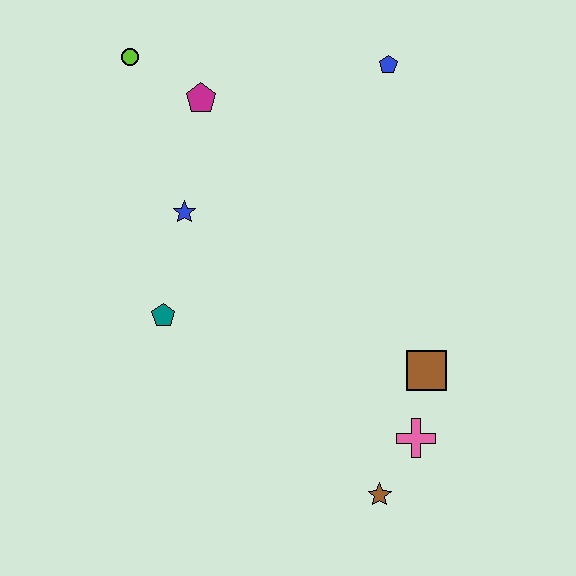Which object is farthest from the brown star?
The lime circle is farthest from the brown star.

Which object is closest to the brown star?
The pink cross is closest to the brown star.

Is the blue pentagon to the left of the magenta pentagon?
No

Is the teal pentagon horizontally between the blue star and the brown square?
No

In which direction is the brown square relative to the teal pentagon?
The brown square is to the right of the teal pentagon.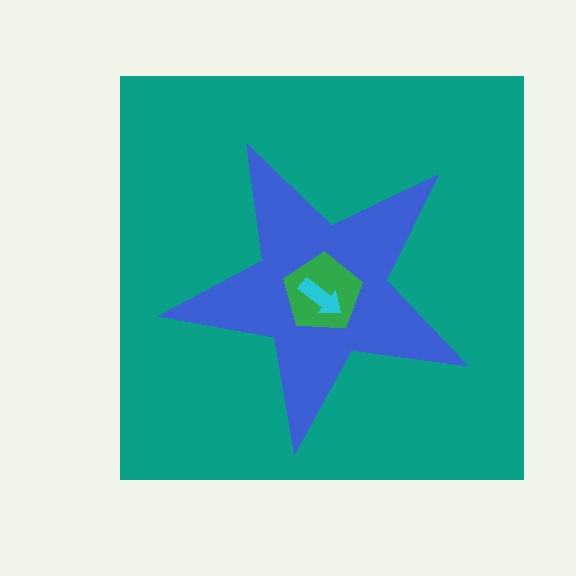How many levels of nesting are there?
4.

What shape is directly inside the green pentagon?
The cyan arrow.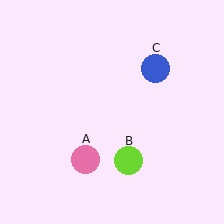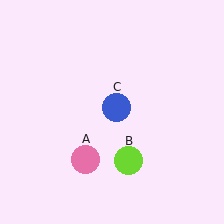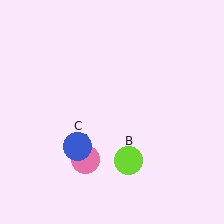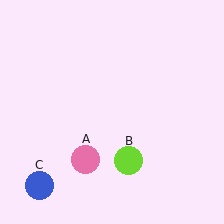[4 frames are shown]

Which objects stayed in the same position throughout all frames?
Pink circle (object A) and lime circle (object B) remained stationary.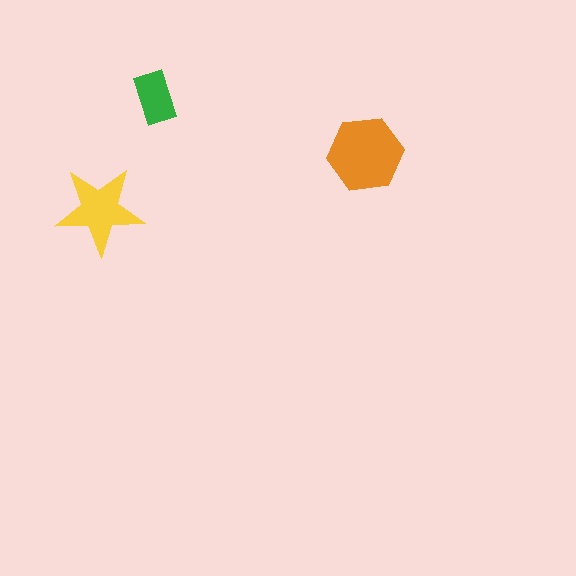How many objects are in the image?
There are 3 objects in the image.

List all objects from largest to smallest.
The orange hexagon, the yellow star, the green rectangle.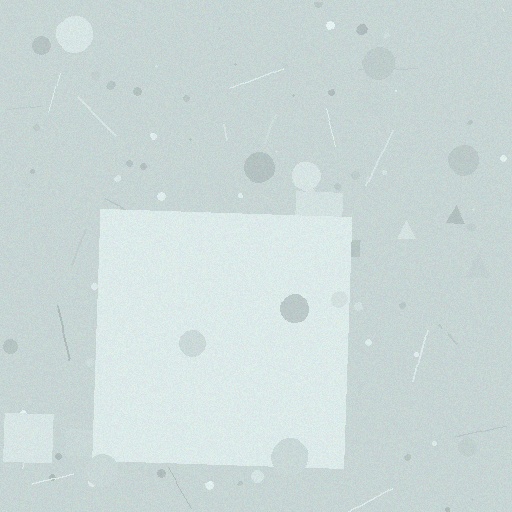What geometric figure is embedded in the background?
A square is embedded in the background.